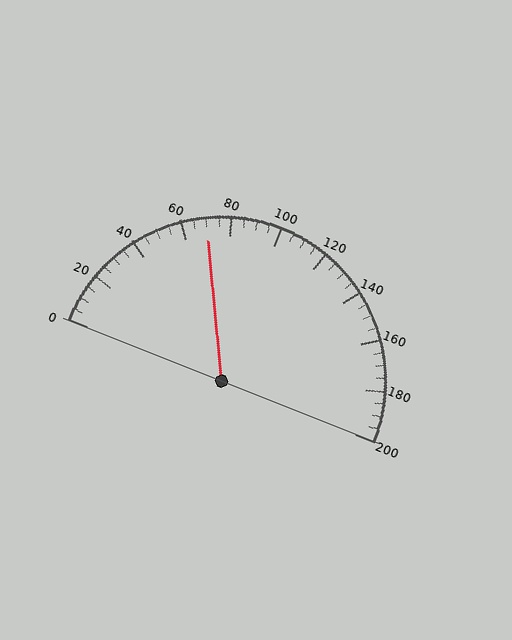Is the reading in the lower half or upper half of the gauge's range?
The reading is in the lower half of the range (0 to 200).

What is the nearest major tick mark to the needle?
The nearest major tick mark is 80.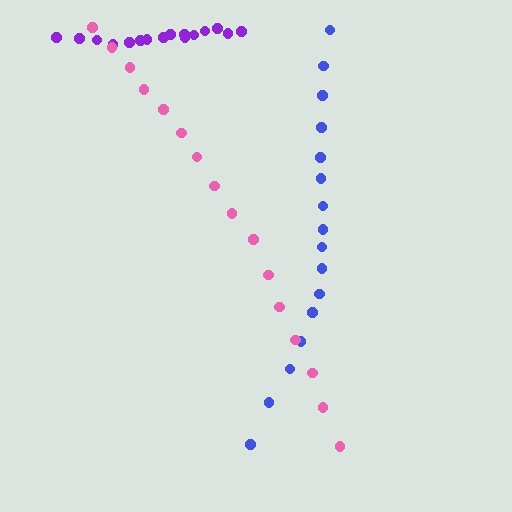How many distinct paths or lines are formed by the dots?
There are 3 distinct paths.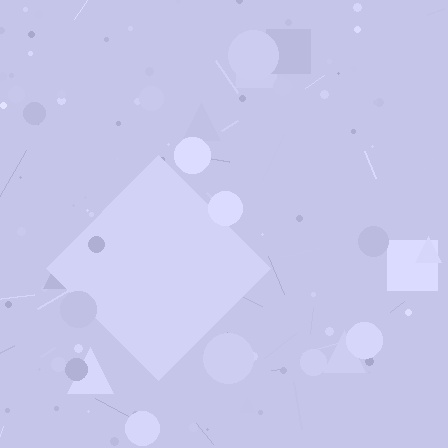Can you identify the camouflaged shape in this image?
The camouflaged shape is a diamond.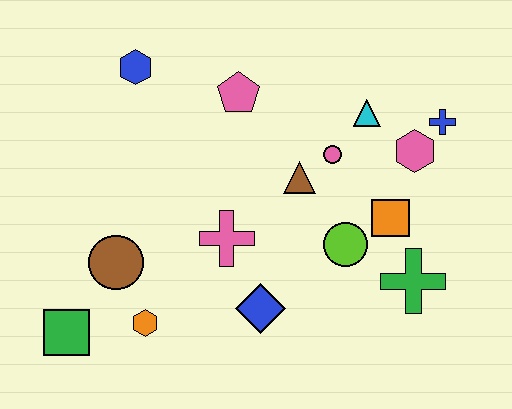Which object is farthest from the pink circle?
The green square is farthest from the pink circle.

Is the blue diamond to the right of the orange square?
No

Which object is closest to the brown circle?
The orange hexagon is closest to the brown circle.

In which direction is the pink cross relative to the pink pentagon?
The pink cross is below the pink pentagon.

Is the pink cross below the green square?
No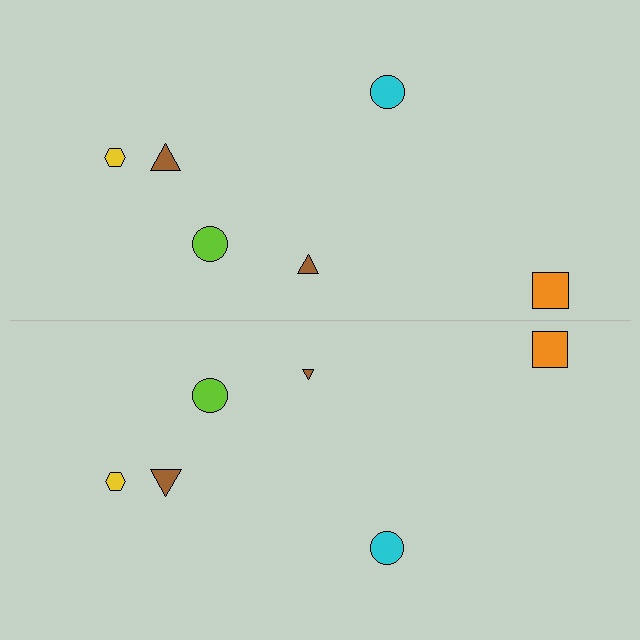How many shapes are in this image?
There are 12 shapes in this image.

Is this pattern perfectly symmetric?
No, the pattern is not perfectly symmetric. The brown triangle on the bottom side has a different size than its mirror counterpart.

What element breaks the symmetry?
The brown triangle on the bottom side has a different size than its mirror counterpart.